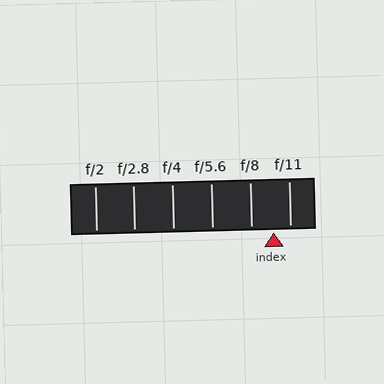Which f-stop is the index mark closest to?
The index mark is closest to f/11.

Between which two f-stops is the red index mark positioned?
The index mark is between f/8 and f/11.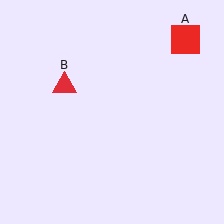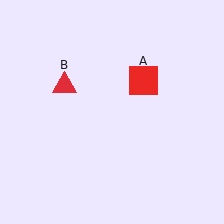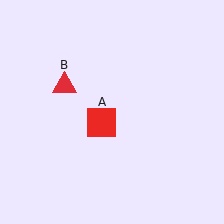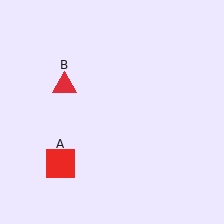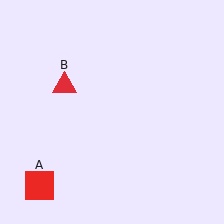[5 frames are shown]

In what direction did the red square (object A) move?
The red square (object A) moved down and to the left.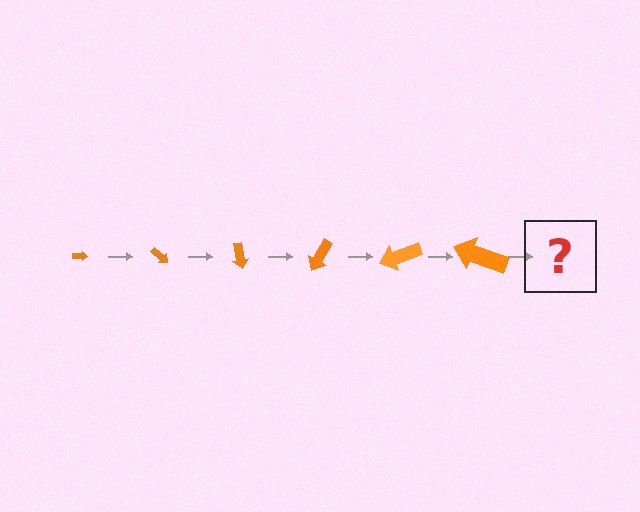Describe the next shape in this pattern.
It should be an arrow, larger than the previous one and rotated 240 degrees from the start.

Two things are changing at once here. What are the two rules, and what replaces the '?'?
The two rules are that the arrow grows larger each step and it rotates 40 degrees each step. The '?' should be an arrow, larger than the previous one and rotated 240 degrees from the start.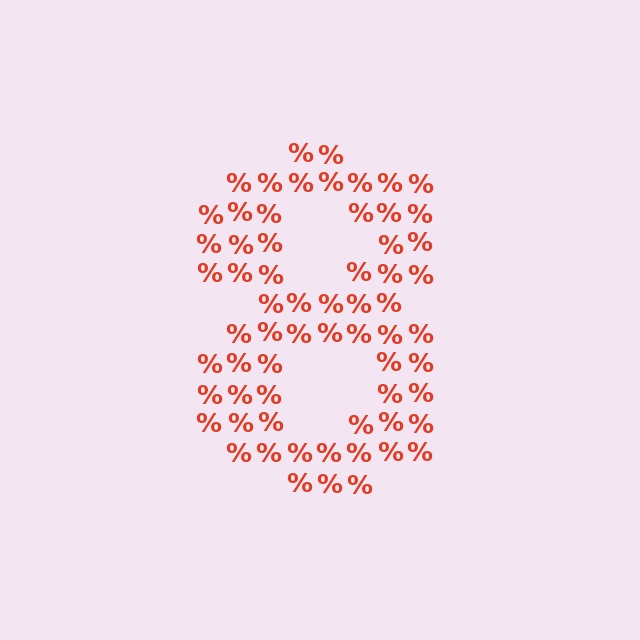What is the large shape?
The large shape is the digit 8.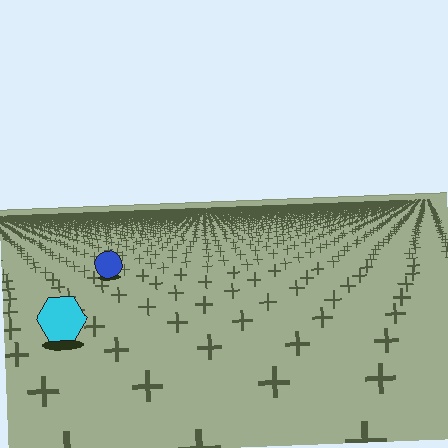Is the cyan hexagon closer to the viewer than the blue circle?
Yes. The cyan hexagon is closer — you can tell from the texture gradient: the ground texture is coarser near it.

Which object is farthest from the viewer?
The blue circle is farthest from the viewer. It appears smaller and the ground texture around it is denser.